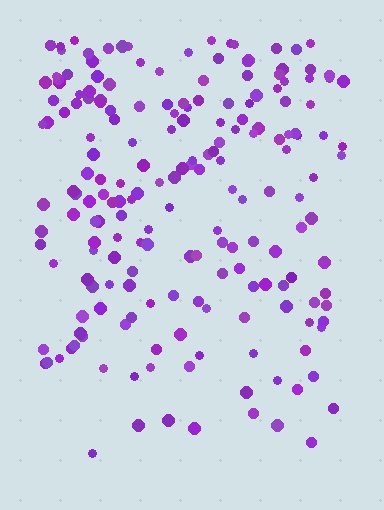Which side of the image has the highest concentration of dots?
The top.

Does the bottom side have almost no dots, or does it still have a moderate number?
Still a moderate number, just noticeably fewer than the top.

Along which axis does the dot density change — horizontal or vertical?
Vertical.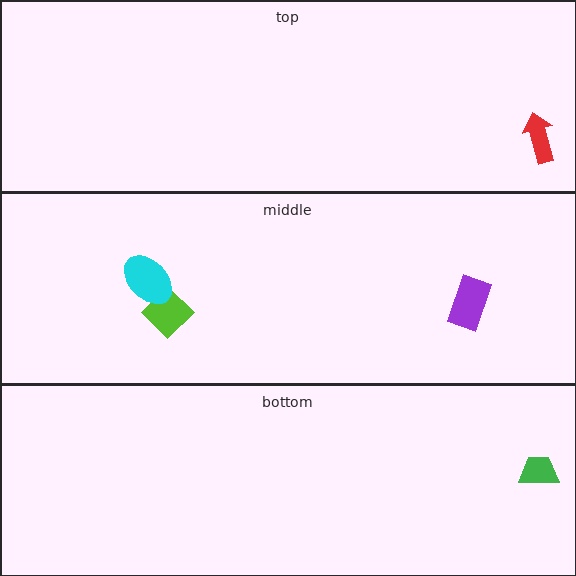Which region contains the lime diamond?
The middle region.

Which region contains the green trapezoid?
The bottom region.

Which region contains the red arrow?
The top region.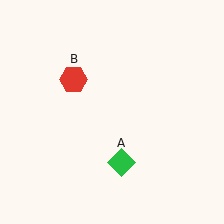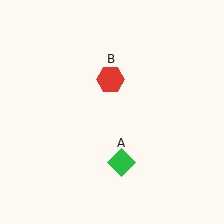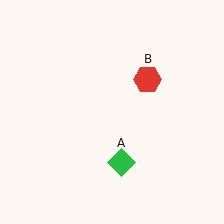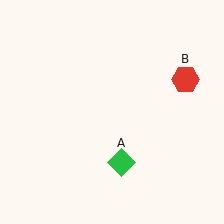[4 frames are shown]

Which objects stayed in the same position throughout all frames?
Green diamond (object A) remained stationary.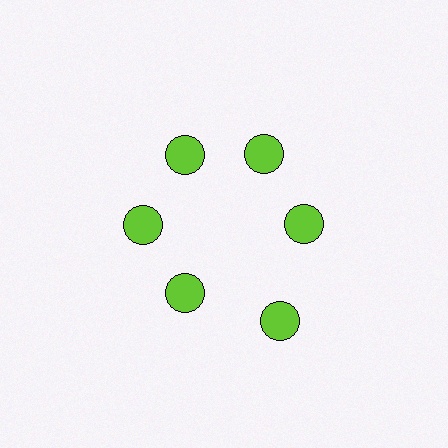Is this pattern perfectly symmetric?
No. The 6 lime circles are arranged in a ring, but one element near the 5 o'clock position is pushed outward from the center, breaking the 6-fold rotational symmetry.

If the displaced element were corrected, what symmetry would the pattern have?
It would have 6-fold rotational symmetry — the pattern would map onto itself every 60 degrees.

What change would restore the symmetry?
The symmetry would be restored by moving it inward, back onto the ring so that all 6 circles sit at equal angles and equal distance from the center.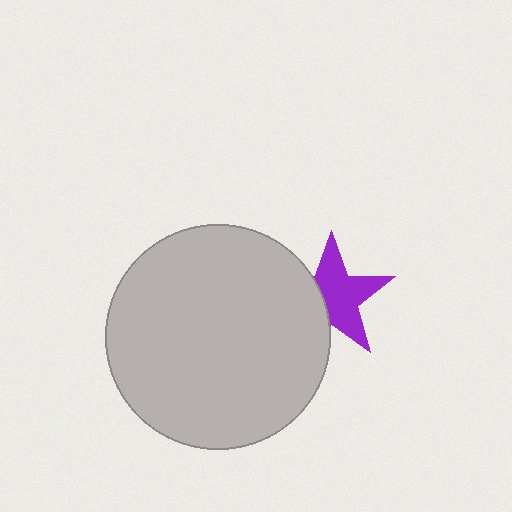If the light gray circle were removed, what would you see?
You would see the complete purple star.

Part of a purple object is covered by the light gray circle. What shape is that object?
It is a star.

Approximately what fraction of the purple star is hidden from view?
Roughly 36% of the purple star is hidden behind the light gray circle.